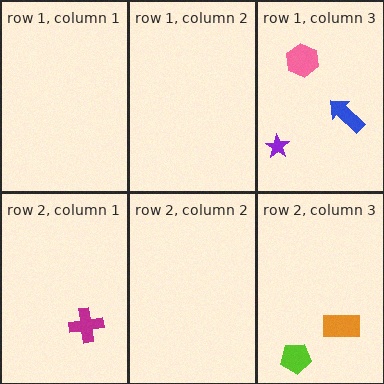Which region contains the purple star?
The row 1, column 3 region.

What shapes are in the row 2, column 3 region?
The lime pentagon, the orange rectangle.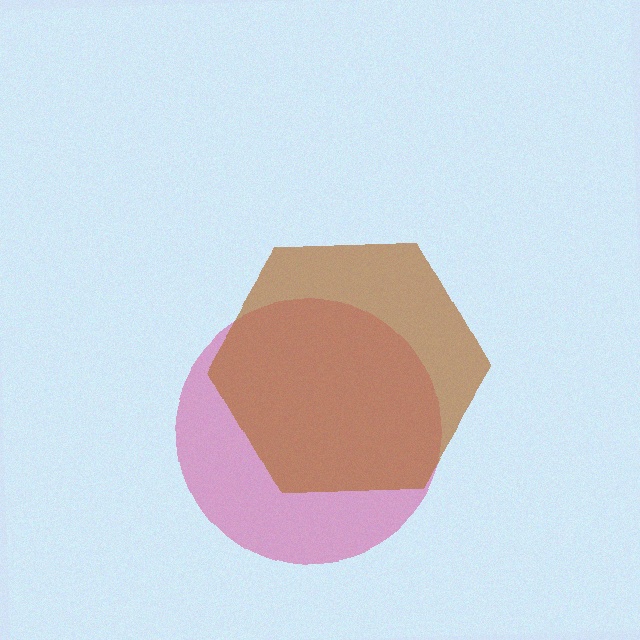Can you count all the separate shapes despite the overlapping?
Yes, there are 2 separate shapes.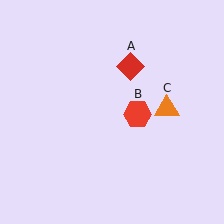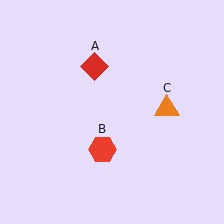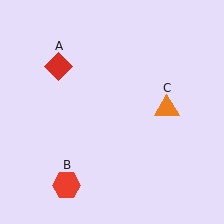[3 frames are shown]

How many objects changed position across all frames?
2 objects changed position: red diamond (object A), red hexagon (object B).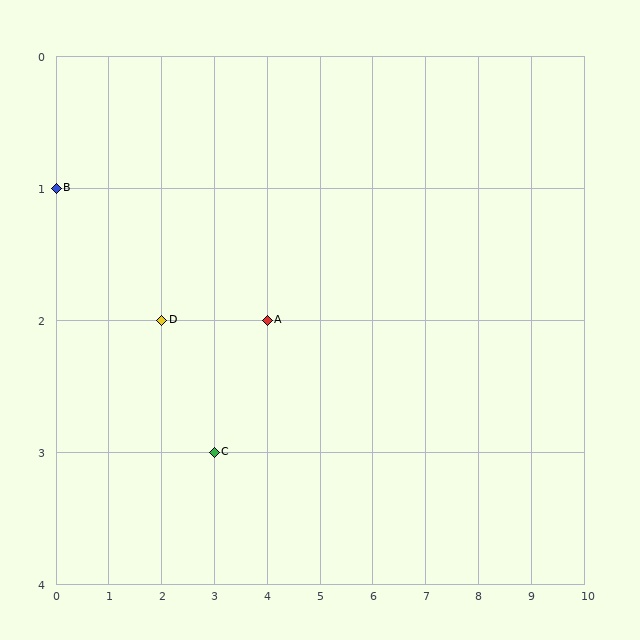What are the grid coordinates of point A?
Point A is at grid coordinates (4, 2).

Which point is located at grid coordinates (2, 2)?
Point D is at (2, 2).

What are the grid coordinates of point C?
Point C is at grid coordinates (3, 3).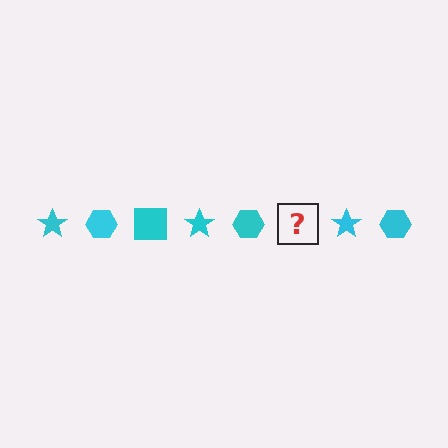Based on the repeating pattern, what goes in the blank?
The blank should be a cyan square.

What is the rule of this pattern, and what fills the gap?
The rule is that the pattern cycles through star, hexagon, square shapes in cyan. The gap should be filled with a cyan square.